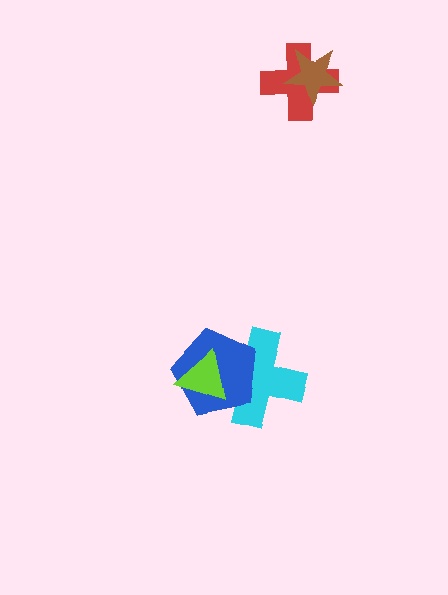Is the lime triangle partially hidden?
No, no other shape covers it.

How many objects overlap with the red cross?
1 object overlaps with the red cross.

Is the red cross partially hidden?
Yes, it is partially covered by another shape.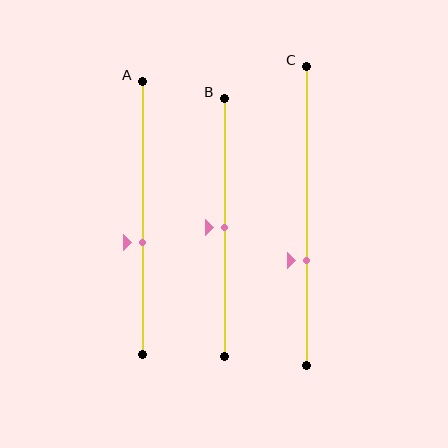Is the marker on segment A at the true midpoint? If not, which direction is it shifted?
No, the marker on segment A is shifted downward by about 9% of the segment length.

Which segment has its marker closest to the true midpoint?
Segment B has its marker closest to the true midpoint.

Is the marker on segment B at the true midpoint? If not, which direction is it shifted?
Yes, the marker on segment B is at the true midpoint.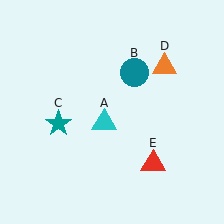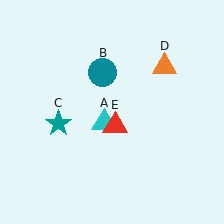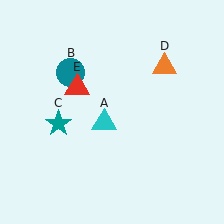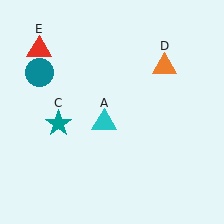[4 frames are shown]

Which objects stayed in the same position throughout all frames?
Cyan triangle (object A) and teal star (object C) and orange triangle (object D) remained stationary.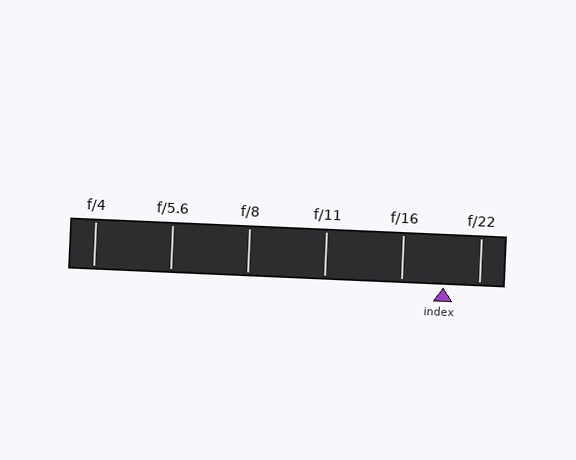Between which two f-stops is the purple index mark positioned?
The index mark is between f/16 and f/22.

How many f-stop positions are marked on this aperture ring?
There are 6 f-stop positions marked.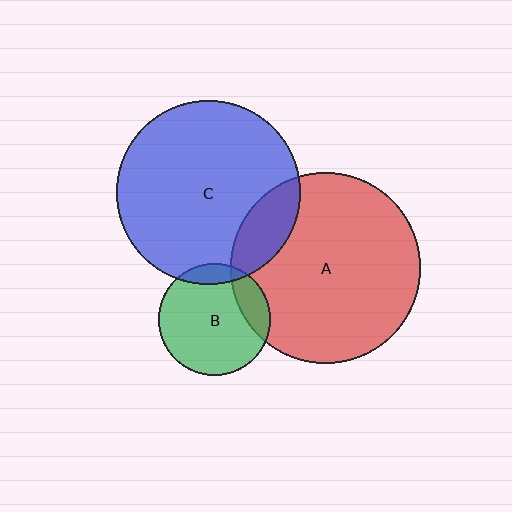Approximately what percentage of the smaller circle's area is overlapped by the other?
Approximately 15%.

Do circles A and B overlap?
Yes.